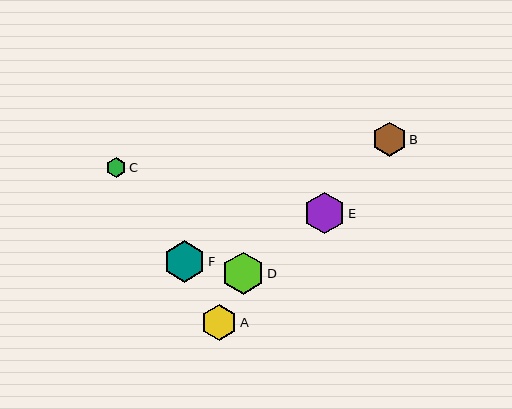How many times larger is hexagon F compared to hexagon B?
Hexagon F is approximately 1.2 times the size of hexagon B.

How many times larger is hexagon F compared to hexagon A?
Hexagon F is approximately 1.1 times the size of hexagon A.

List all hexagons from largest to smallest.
From largest to smallest: D, E, F, A, B, C.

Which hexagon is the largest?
Hexagon D is the largest with a size of approximately 42 pixels.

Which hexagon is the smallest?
Hexagon C is the smallest with a size of approximately 20 pixels.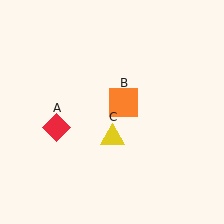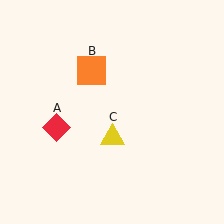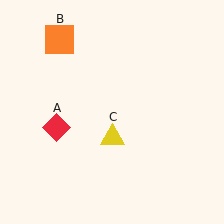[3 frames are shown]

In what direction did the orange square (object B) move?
The orange square (object B) moved up and to the left.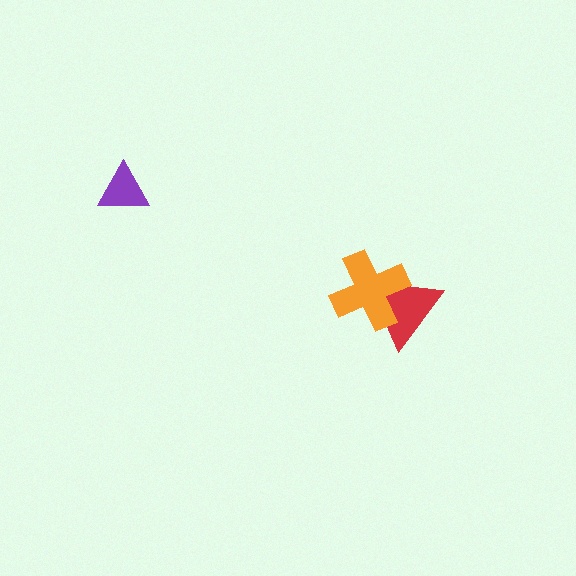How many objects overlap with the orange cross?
1 object overlaps with the orange cross.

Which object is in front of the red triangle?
The orange cross is in front of the red triangle.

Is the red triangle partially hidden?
Yes, it is partially covered by another shape.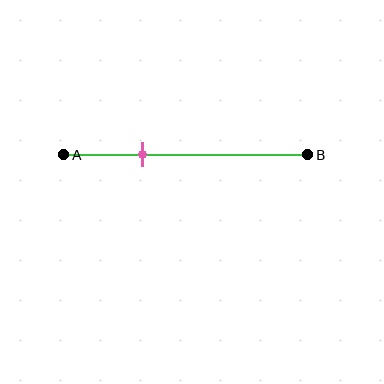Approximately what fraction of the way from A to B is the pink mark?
The pink mark is approximately 30% of the way from A to B.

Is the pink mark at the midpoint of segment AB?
No, the mark is at about 30% from A, not at the 50% midpoint.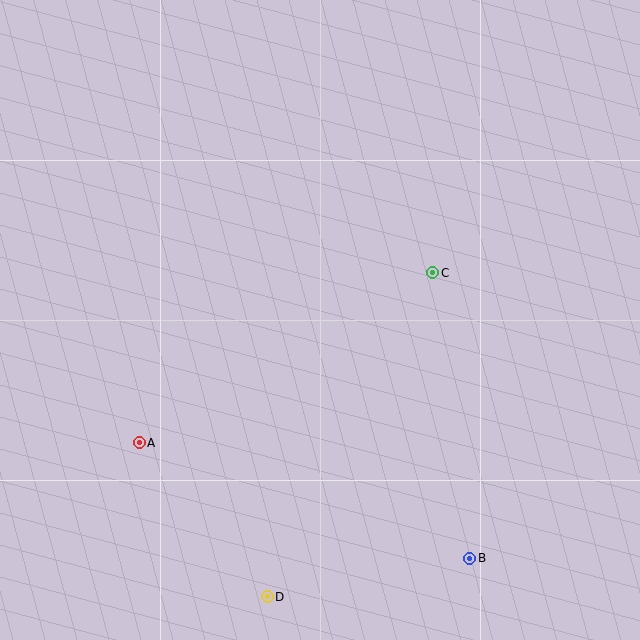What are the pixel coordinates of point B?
Point B is at (470, 558).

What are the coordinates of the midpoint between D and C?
The midpoint between D and C is at (350, 435).